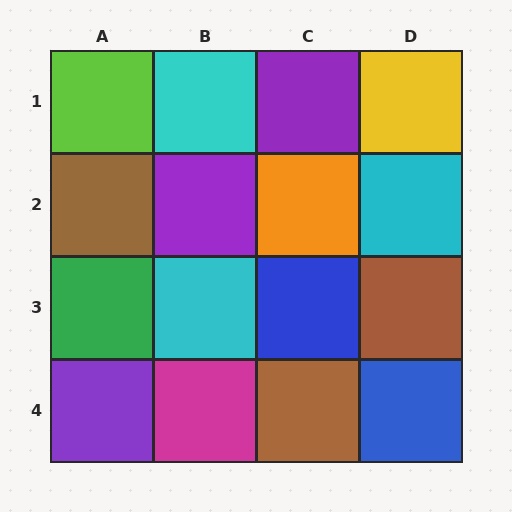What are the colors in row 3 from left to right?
Green, cyan, blue, brown.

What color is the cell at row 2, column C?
Orange.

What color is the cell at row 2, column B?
Purple.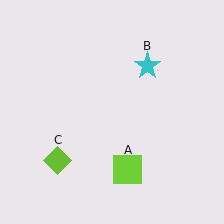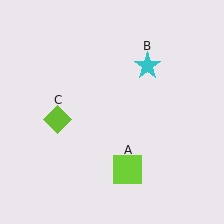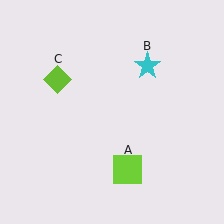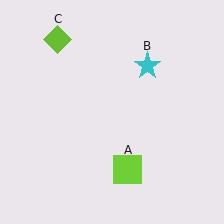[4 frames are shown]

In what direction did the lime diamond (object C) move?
The lime diamond (object C) moved up.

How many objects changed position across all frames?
1 object changed position: lime diamond (object C).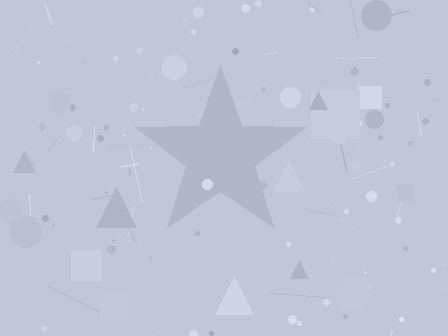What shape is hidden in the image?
A star is hidden in the image.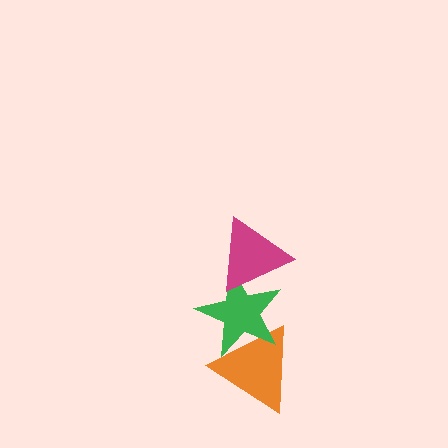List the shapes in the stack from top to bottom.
From top to bottom: the magenta triangle, the green star, the orange triangle.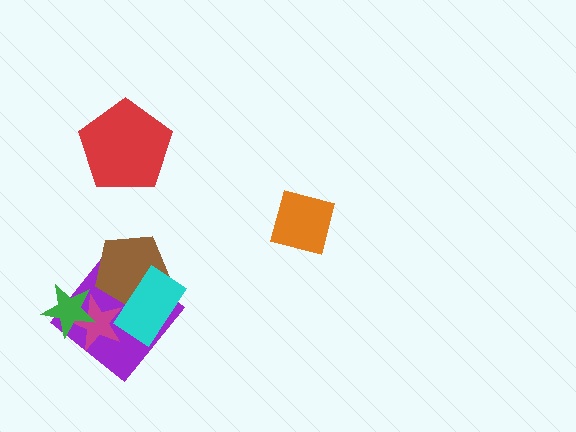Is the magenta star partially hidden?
Yes, it is partially covered by another shape.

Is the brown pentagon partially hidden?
Yes, it is partially covered by another shape.